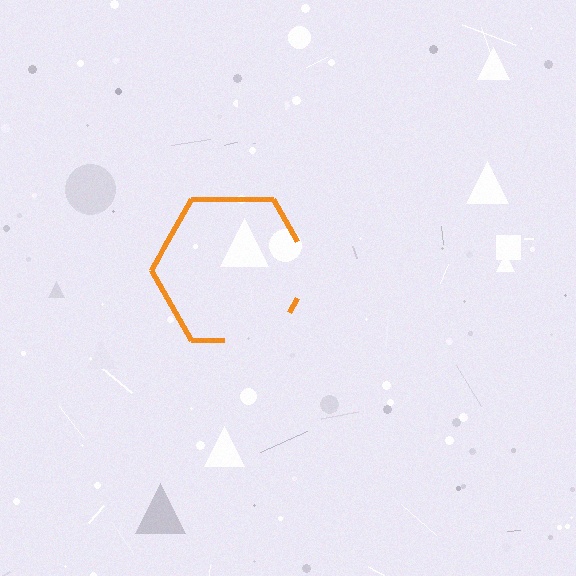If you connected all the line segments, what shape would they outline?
They would outline a hexagon.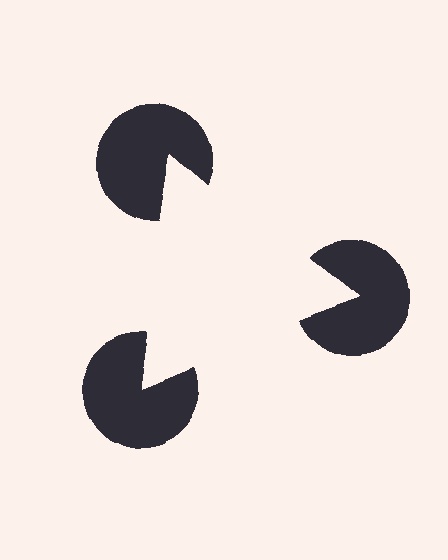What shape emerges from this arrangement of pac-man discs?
An illusory triangle — its edges are inferred from the aligned wedge cuts in the pac-man discs, not physically drawn.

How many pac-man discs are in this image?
There are 3 — one at each vertex of the illusory triangle.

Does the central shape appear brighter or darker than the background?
It typically appears slightly brighter than the background, even though no actual brightness change is drawn.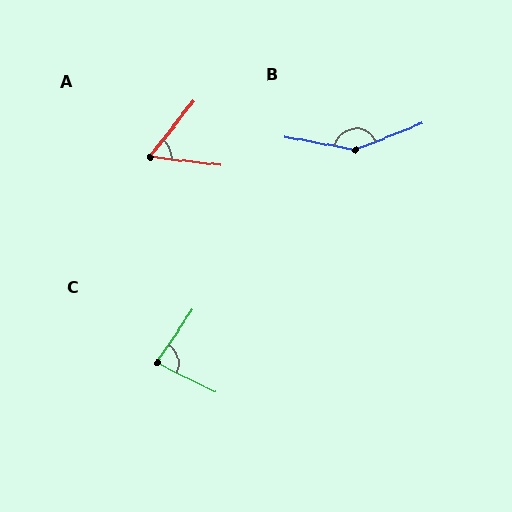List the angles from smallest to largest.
A (59°), C (82°), B (148°).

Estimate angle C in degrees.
Approximately 82 degrees.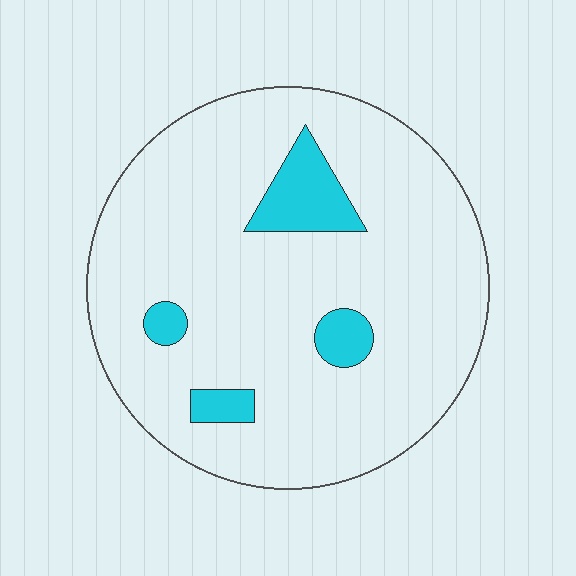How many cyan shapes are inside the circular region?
4.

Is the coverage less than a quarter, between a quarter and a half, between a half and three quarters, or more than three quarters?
Less than a quarter.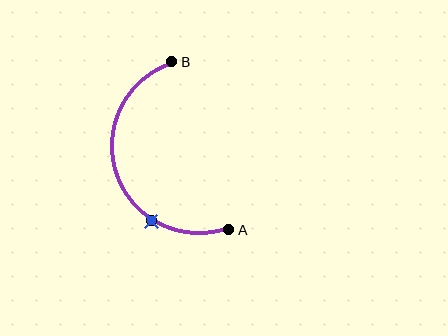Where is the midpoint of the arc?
The arc midpoint is the point on the curve farthest from the straight line joining A and B. It sits to the left of that line.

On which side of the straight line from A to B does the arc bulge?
The arc bulges to the left of the straight line connecting A and B.